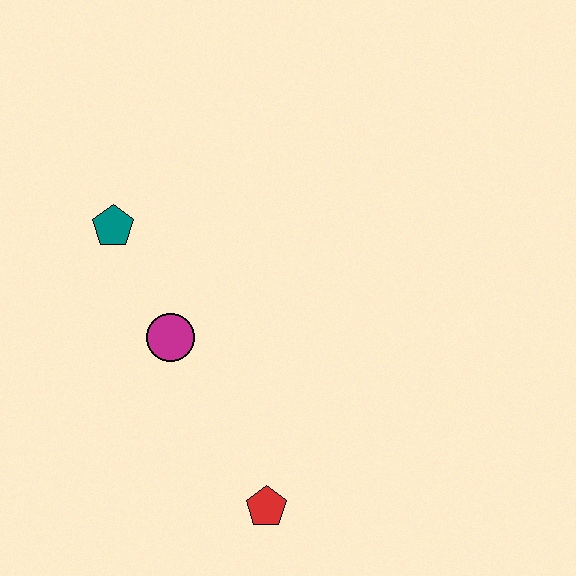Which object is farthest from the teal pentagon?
The red pentagon is farthest from the teal pentagon.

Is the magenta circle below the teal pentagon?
Yes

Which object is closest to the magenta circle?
The teal pentagon is closest to the magenta circle.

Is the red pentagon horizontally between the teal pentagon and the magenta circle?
No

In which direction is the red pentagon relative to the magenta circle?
The red pentagon is below the magenta circle.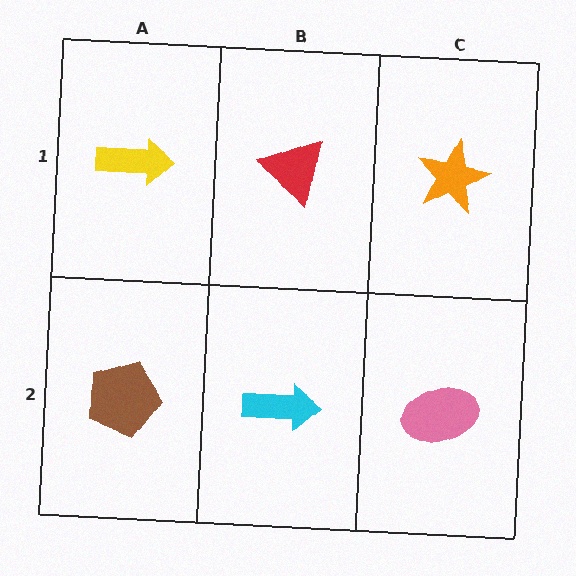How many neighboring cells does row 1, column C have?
2.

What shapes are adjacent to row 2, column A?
A yellow arrow (row 1, column A), a cyan arrow (row 2, column B).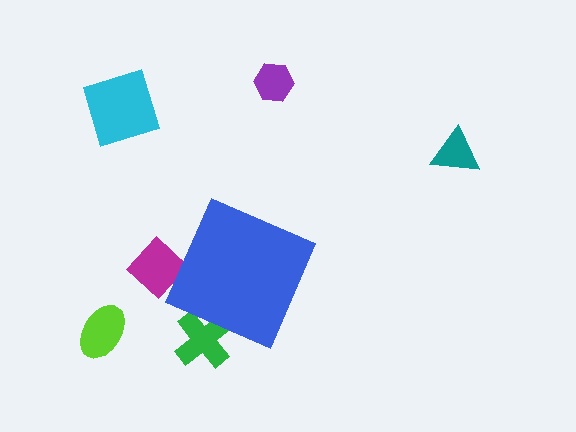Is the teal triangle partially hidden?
No, the teal triangle is fully visible.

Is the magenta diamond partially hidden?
Yes, the magenta diamond is partially hidden behind the blue diamond.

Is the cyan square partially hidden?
No, the cyan square is fully visible.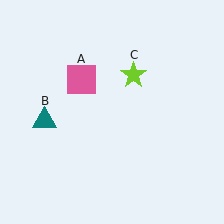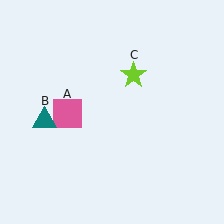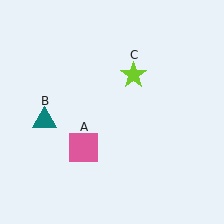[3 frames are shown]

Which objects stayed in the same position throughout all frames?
Teal triangle (object B) and lime star (object C) remained stationary.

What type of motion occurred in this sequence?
The pink square (object A) rotated counterclockwise around the center of the scene.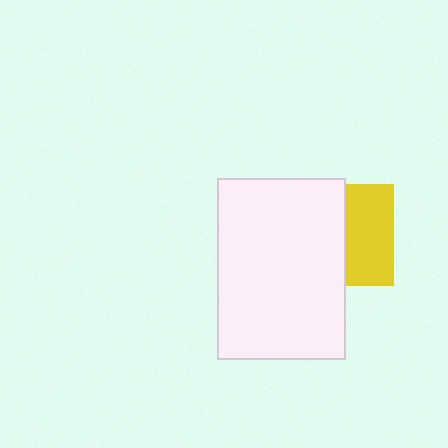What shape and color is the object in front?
The object in front is a white rectangle.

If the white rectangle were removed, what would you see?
You would see the complete yellow square.